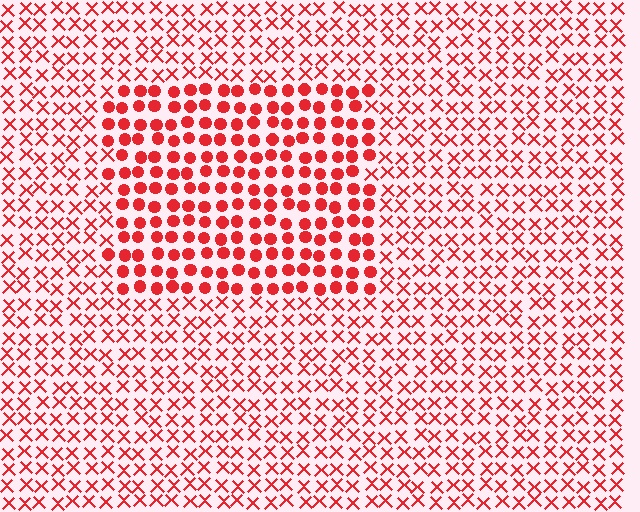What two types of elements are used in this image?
The image uses circles inside the rectangle region and X marks outside it.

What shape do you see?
I see a rectangle.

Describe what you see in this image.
The image is filled with small red elements arranged in a uniform grid. A rectangle-shaped region contains circles, while the surrounding area contains X marks. The boundary is defined purely by the change in element shape.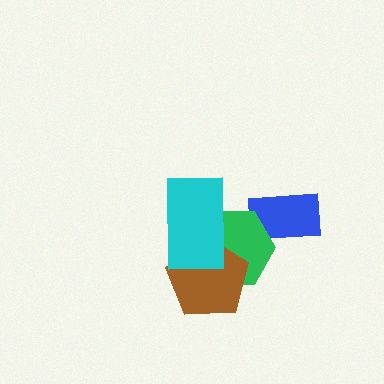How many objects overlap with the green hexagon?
3 objects overlap with the green hexagon.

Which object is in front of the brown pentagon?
The cyan rectangle is in front of the brown pentagon.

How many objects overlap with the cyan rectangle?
2 objects overlap with the cyan rectangle.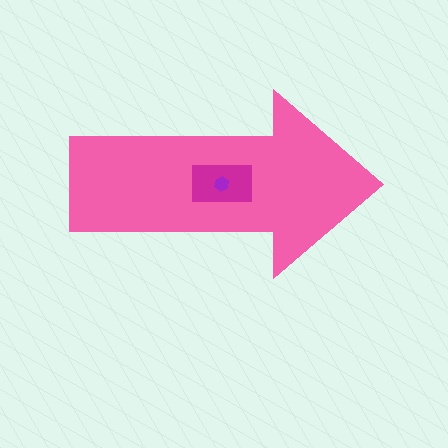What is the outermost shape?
The pink arrow.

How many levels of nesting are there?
3.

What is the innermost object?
The purple hexagon.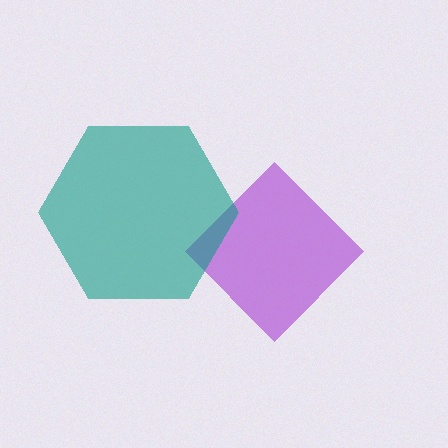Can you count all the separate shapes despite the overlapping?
Yes, there are 2 separate shapes.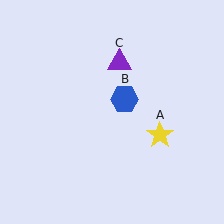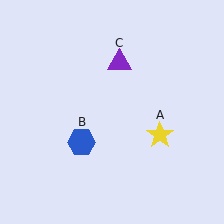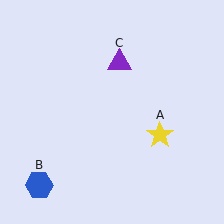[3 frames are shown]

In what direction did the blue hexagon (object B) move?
The blue hexagon (object B) moved down and to the left.